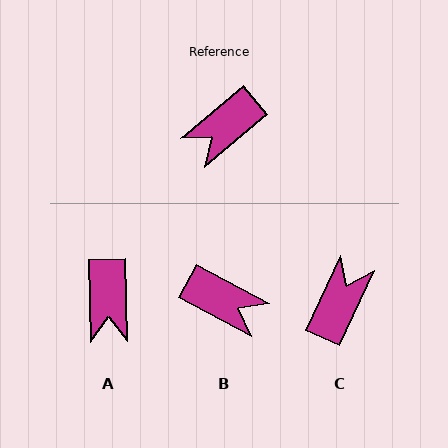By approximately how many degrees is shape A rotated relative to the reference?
Approximately 51 degrees counter-clockwise.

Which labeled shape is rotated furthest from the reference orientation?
C, about 155 degrees away.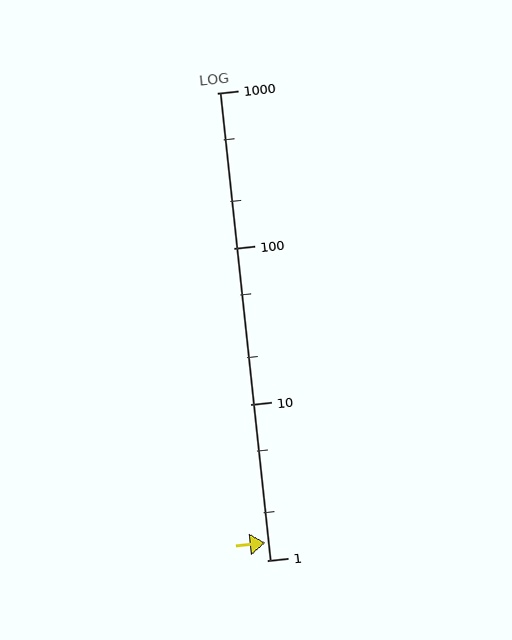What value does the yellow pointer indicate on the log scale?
The pointer indicates approximately 1.3.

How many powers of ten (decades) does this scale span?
The scale spans 3 decades, from 1 to 1000.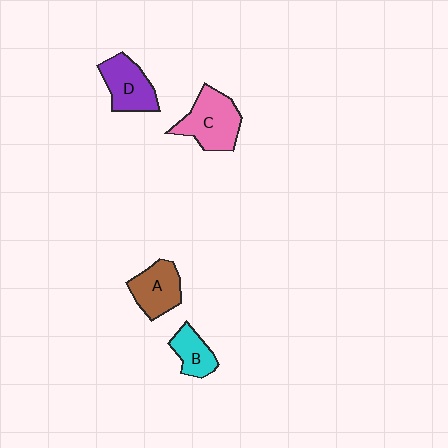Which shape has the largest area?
Shape C (pink).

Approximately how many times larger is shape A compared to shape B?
Approximately 1.4 times.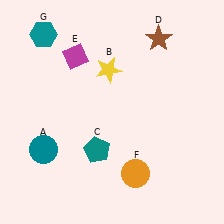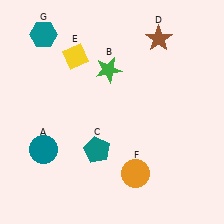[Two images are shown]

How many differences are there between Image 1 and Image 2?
There are 2 differences between the two images.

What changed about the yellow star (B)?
In Image 1, B is yellow. In Image 2, it changed to green.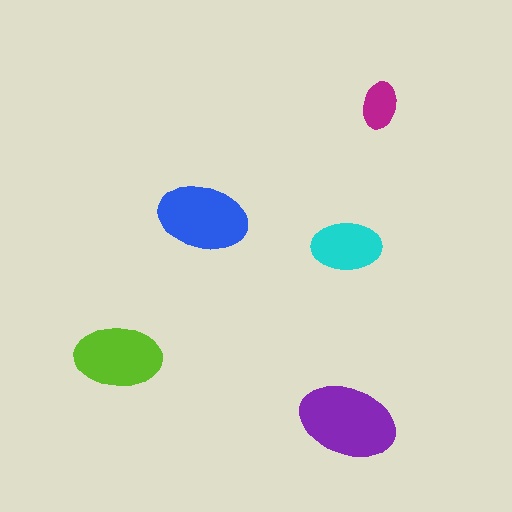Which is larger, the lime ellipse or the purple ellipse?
The purple one.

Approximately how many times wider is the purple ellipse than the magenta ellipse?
About 2 times wider.